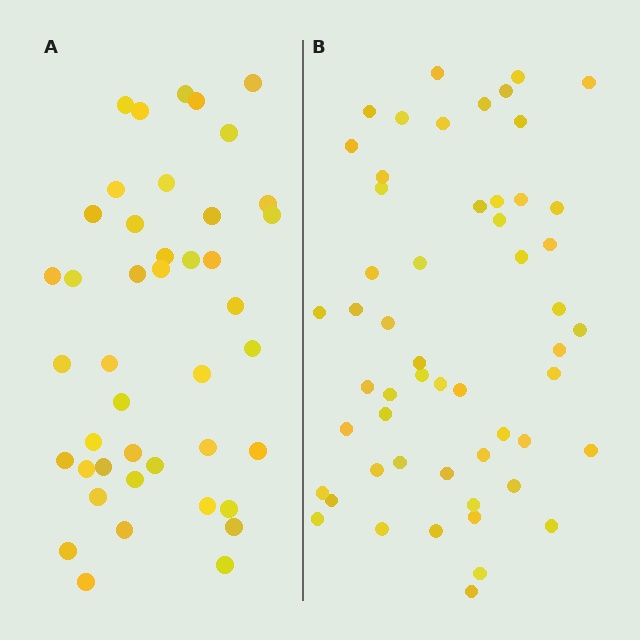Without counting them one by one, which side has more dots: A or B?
Region B (the right region) has more dots.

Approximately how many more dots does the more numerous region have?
Region B has roughly 12 or so more dots than region A.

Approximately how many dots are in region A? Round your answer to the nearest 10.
About 40 dots. (The exact count is 43, which rounds to 40.)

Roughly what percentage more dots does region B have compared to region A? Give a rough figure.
About 25% more.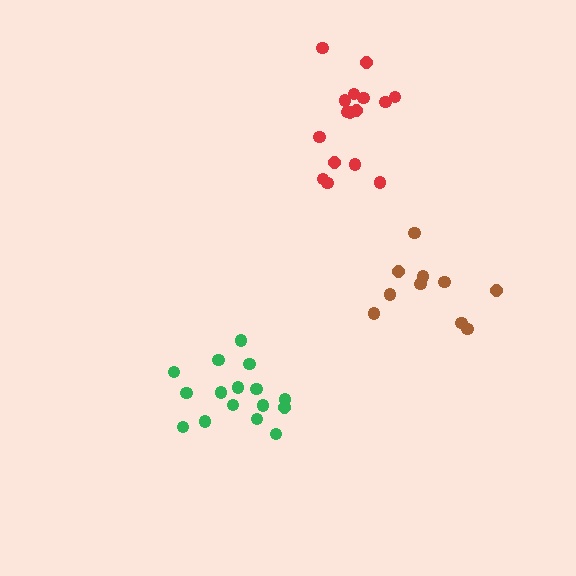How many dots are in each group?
Group 1: 10 dots, Group 2: 16 dots, Group 3: 16 dots (42 total).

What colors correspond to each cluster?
The clusters are colored: brown, green, red.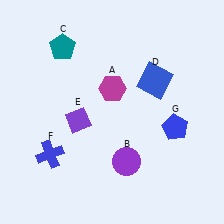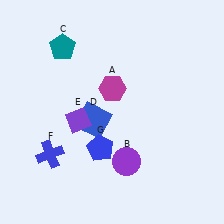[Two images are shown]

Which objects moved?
The objects that moved are: the blue square (D), the blue pentagon (G).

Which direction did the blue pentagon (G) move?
The blue pentagon (G) moved left.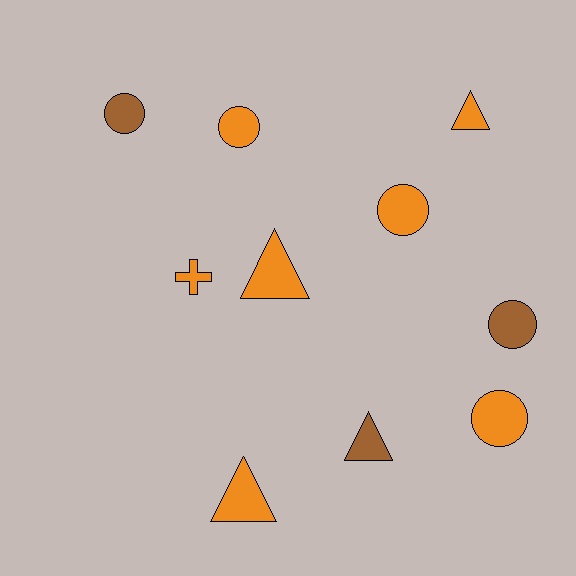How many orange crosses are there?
There is 1 orange cross.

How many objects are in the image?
There are 10 objects.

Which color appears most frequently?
Orange, with 7 objects.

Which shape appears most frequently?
Circle, with 5 objects.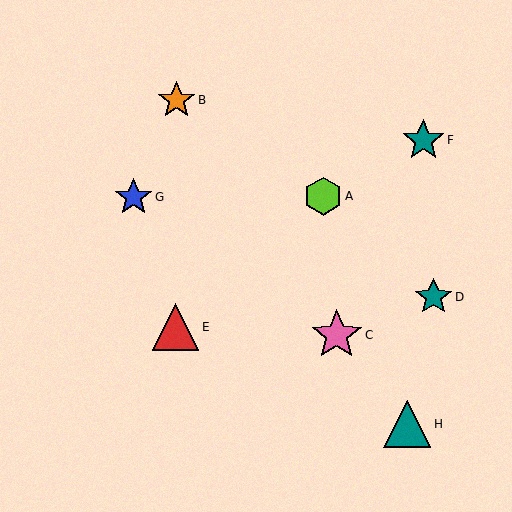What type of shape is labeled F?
Shape F is a teal star.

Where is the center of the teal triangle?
The center of the teal triangle is at (407, 424).